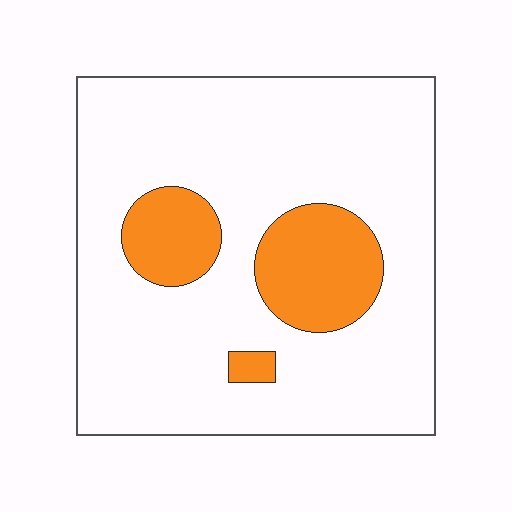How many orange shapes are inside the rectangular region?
3.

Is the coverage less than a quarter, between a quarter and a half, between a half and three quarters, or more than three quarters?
Less than a quarter.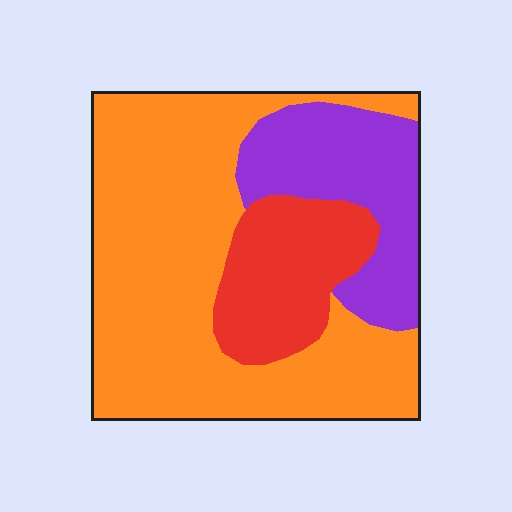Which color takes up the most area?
Orange, at roughly 60%.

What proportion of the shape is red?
Red takes up less than a quarter of the shape.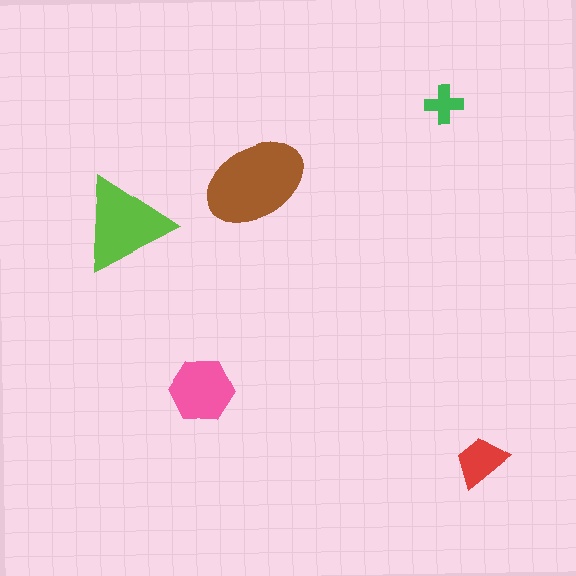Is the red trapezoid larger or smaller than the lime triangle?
Smaller.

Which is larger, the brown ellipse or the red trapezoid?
The brown ellipse.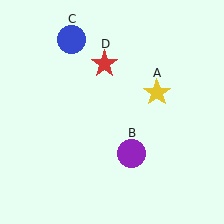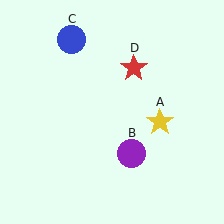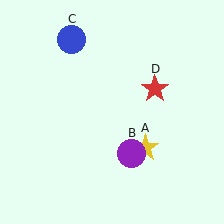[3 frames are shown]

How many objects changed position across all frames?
2 objects changed position: yellow star (object A), red star (object D).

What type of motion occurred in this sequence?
The yellow star (object A), red star (object D) rotated clockwise around the center of the scene.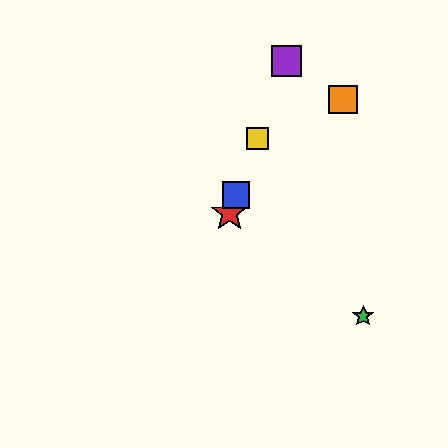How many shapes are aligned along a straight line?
4 shapes (the red star, the blue square, the yellow square, the purple square) are aligned along a straight line.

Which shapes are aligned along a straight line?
The red star, the blue square, the yellow square, the purple square are aligned along a straight line.